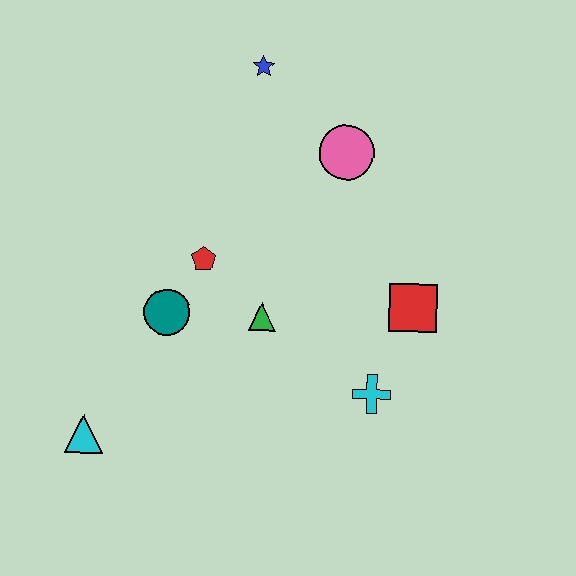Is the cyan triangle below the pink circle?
Yes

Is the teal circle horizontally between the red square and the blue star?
No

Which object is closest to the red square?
The cyan cross is closest to the red square.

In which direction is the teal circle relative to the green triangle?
The teal circle is to the left of the green triangle.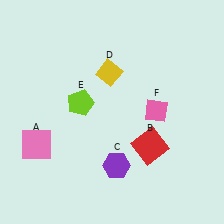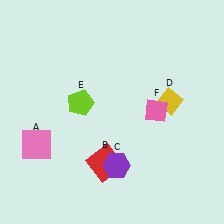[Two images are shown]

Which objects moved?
The objects that moved are: the red square (B), the yellow diamond (D).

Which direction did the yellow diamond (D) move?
The yellow diamond (D) moved right.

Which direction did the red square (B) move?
The red square (B) moved left.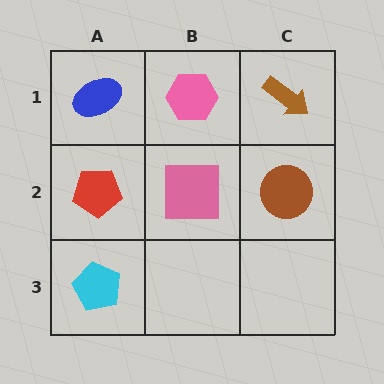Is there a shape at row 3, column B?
No, that cell is empty.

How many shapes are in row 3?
1 shape.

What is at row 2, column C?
A brown circle.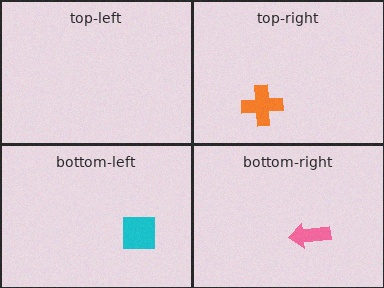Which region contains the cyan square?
The bottom-left region.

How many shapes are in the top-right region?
1.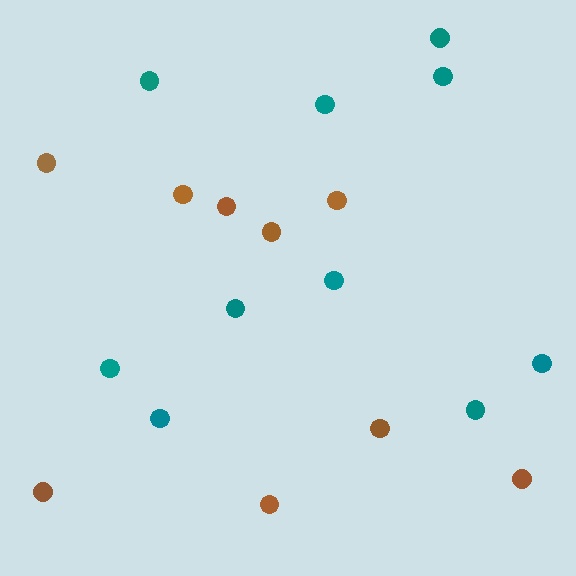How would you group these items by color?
There are 2 groups: one group of brown circles (9) and one group of teal circles (10).